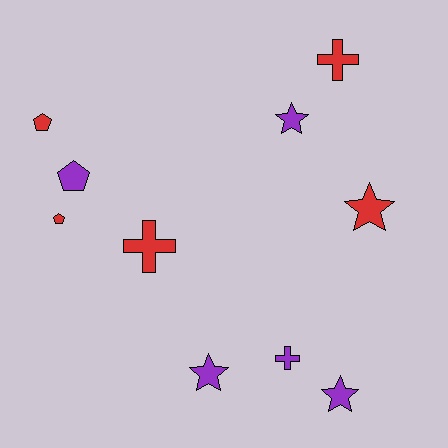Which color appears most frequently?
Red, with 5 objects.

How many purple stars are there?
There are 3 purple stars.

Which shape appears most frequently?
Star, with 4 objects.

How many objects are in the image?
There are 10 objects.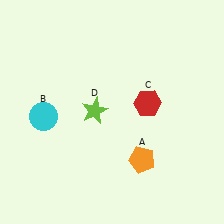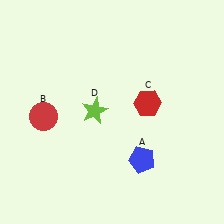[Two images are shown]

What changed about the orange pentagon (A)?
In Image 1, A is orange. In Image 2, it changed to blue.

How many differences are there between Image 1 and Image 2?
There are 2 differences between the two images.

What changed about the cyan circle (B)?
In Image 1, B is cyan. In Image 2, it changed to red.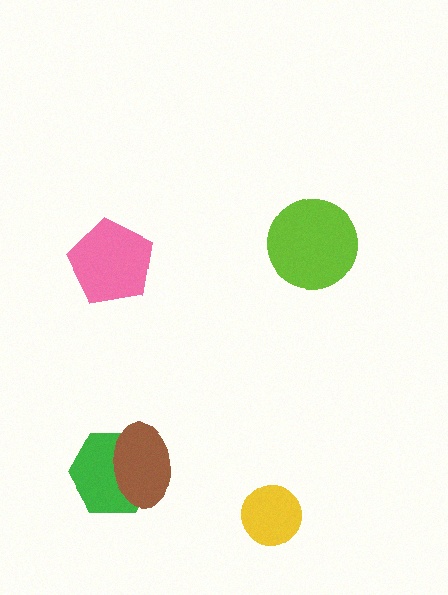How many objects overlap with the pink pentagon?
0 objects overlap with the pink pentagon.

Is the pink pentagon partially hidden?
No, no other shape covers it.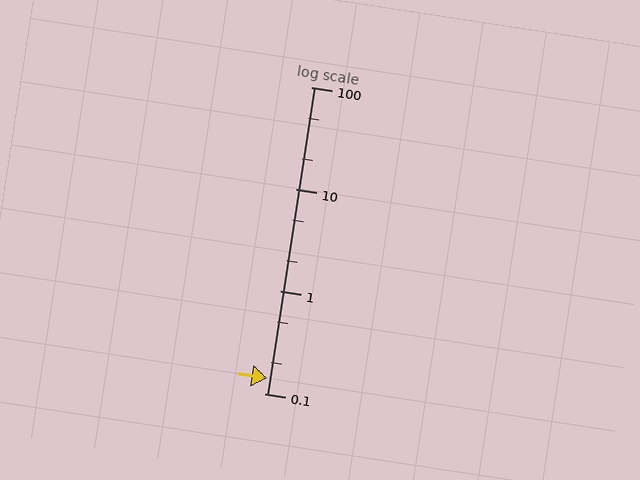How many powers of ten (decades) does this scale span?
The scale spans 3 decades, from 0.1 to 100.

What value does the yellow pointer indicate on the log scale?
The pointer indicates approximately 0.14.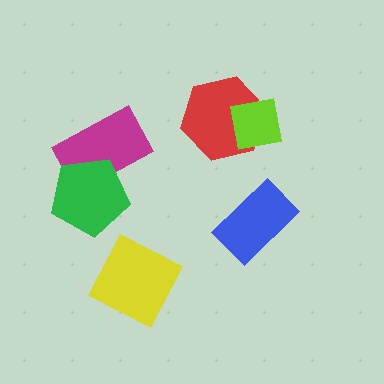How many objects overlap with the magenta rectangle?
1 object overlaps with the magenta rectangle.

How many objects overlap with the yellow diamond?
0 objects overlap with the yellow diamond.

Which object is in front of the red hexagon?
The lime square is in front of the red hexagon.